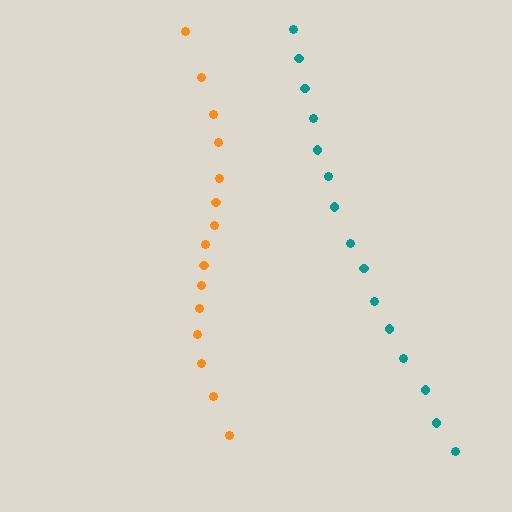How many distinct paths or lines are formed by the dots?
There are 2 distinct paths.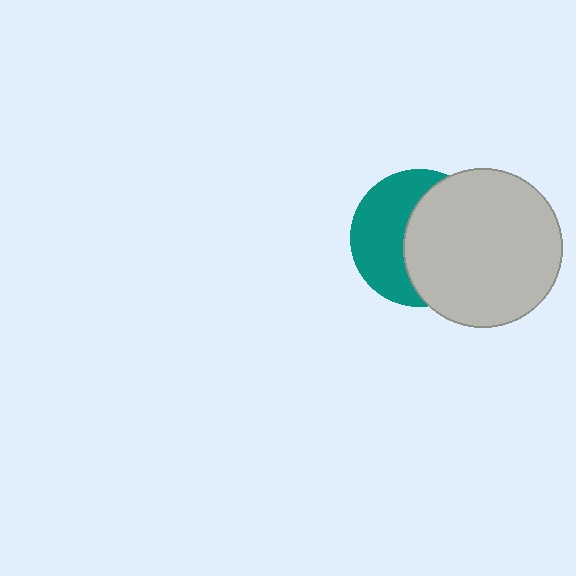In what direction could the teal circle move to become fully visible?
The teal circle could move left. That would shift it out from behind the light gray circle entirely.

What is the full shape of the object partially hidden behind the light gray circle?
The partially hidden object is a teal circle.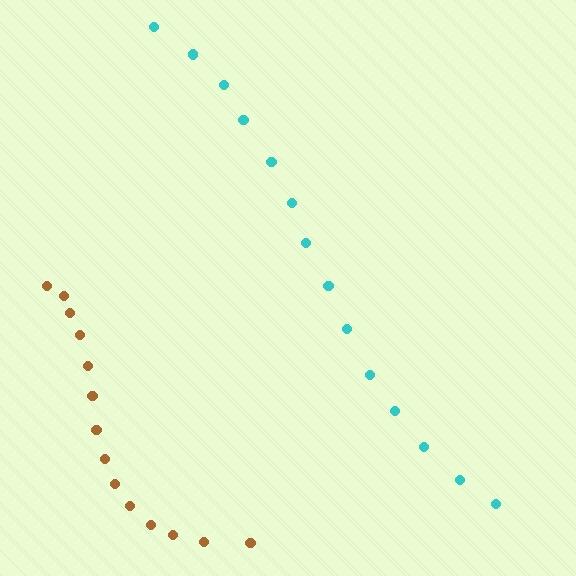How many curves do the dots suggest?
There are 2 distinct paths.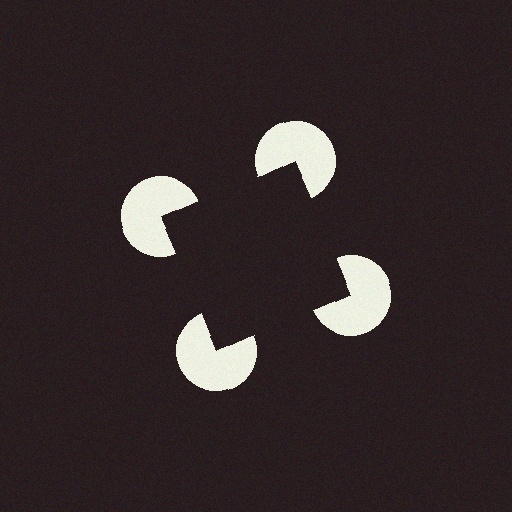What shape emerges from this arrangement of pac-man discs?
An illusory square — its edges are inferred from the aligned wedge cuts in the pac-man discs, not physically drawn.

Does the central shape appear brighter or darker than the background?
It typically appears slightly darker than the background, even though no actual brightness change is drawn.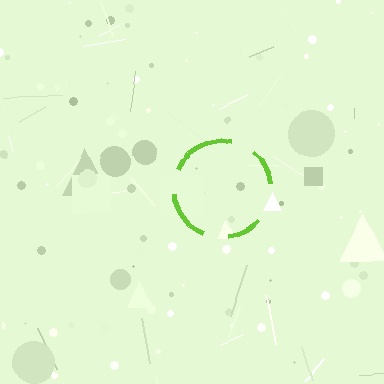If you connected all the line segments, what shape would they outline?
They would outline a circle.